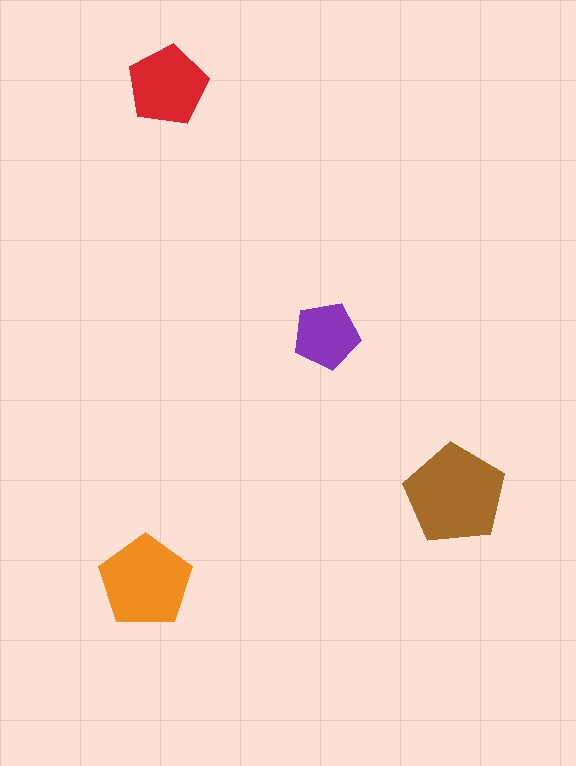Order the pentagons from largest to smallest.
the brown one, the orange one, the red one, the purple one.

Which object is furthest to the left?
The orange pentagon is leftmost.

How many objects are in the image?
There are 4 objects in the image.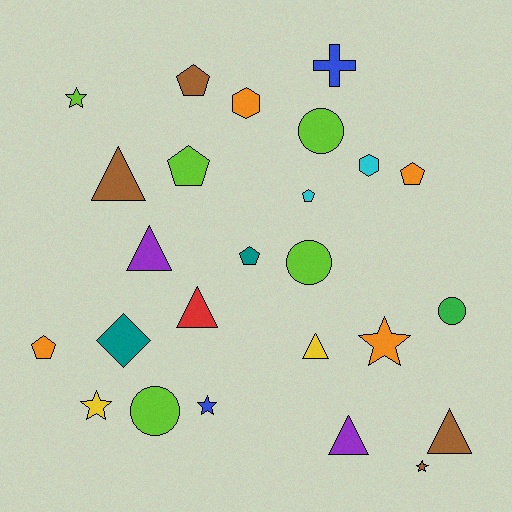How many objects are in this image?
There are 25 objects.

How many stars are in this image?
There are 5 stars.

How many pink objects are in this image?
There are no pink objects.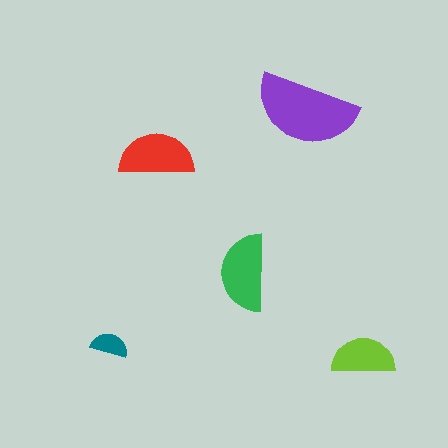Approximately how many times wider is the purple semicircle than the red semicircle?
About 1.5 times wider.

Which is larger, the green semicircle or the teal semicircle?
The green one.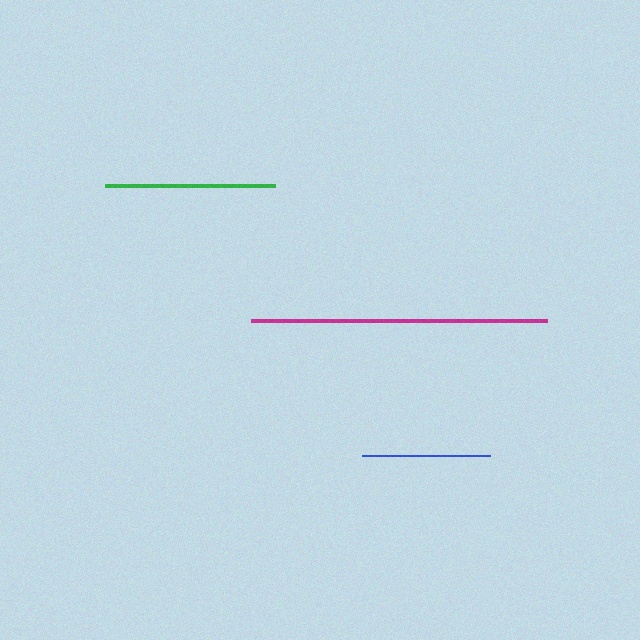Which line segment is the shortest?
The blue line is the shortest at approximately 129 pixels.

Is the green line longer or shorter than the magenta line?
The magenta line is longer than the green line.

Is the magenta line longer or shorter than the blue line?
The magenta line is longer than the blue line.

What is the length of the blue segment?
The blue segment is approximately 129 pixels long.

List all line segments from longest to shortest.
From longest to shortest: magenta, green, blue.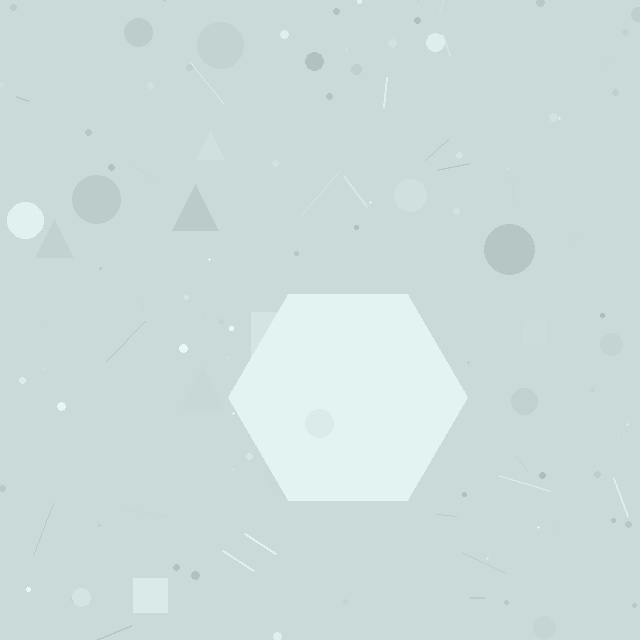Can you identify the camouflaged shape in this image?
The camouflaged shape is a hexagon.